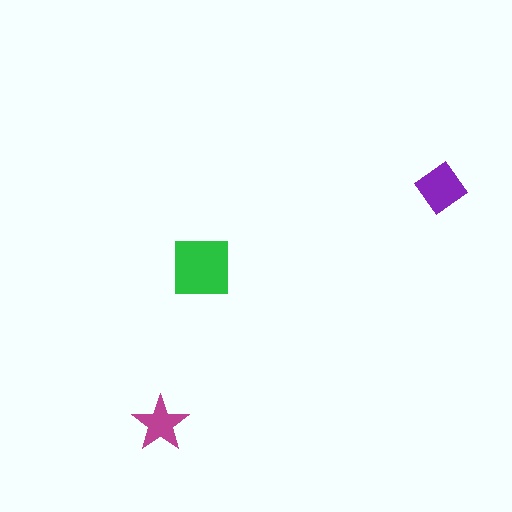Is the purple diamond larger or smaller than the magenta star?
Larger.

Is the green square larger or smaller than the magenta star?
Larger.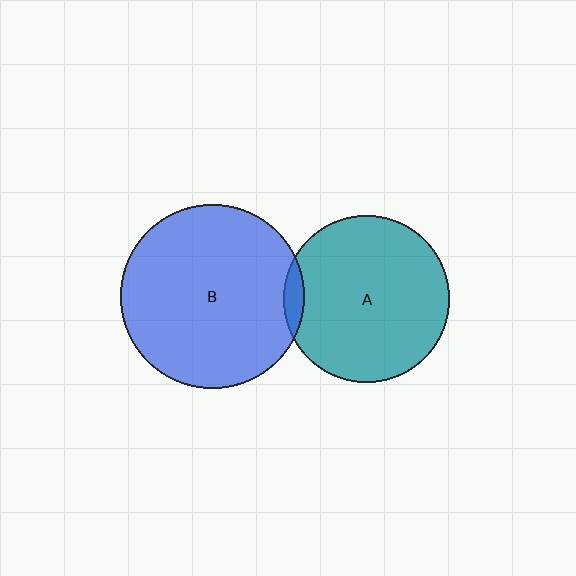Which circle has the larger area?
Circle B (blue).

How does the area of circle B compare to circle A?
Approximately 1.2 times.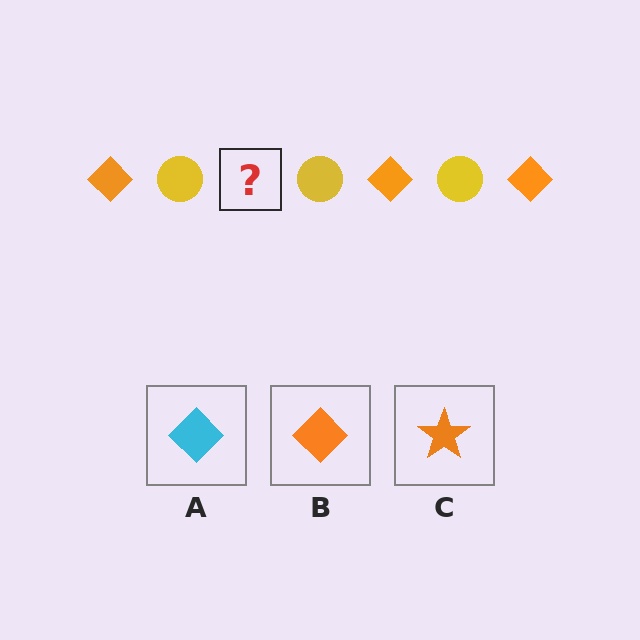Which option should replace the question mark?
Option B.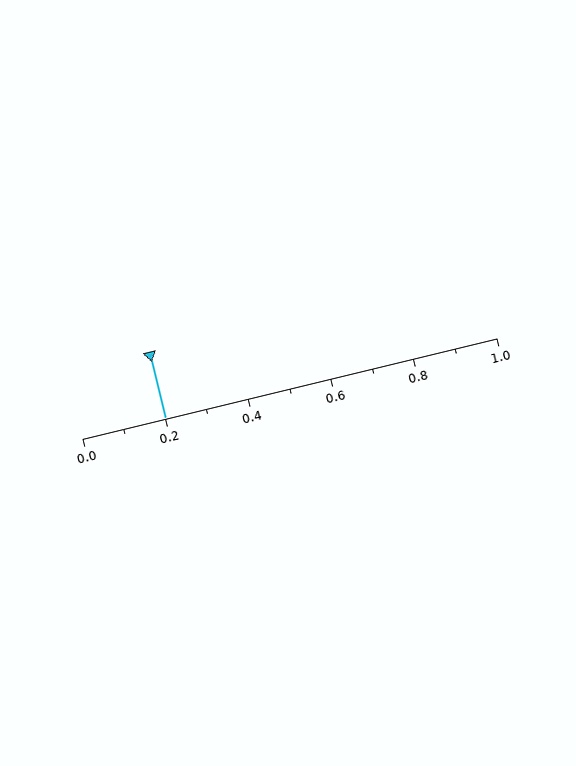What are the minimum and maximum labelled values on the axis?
The axis runs from 0.0 to 1.0.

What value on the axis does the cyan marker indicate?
The marker indicates approximately 0.2.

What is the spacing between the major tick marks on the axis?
The major ticks are spaced 0.2 apart.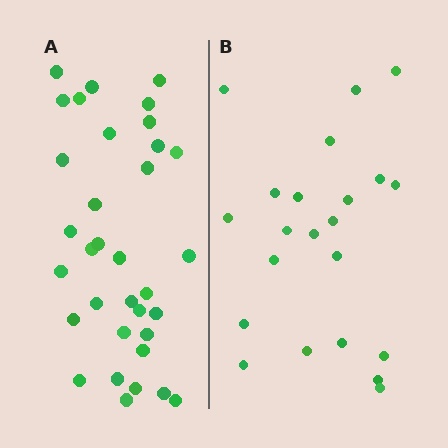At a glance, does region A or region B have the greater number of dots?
Region A (the left region) has more dots.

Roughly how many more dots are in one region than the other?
Region A has roughly 12 or so more dots than region B.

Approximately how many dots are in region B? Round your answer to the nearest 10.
About 20 dots. (The exact count is 22, which rounds to 20.)